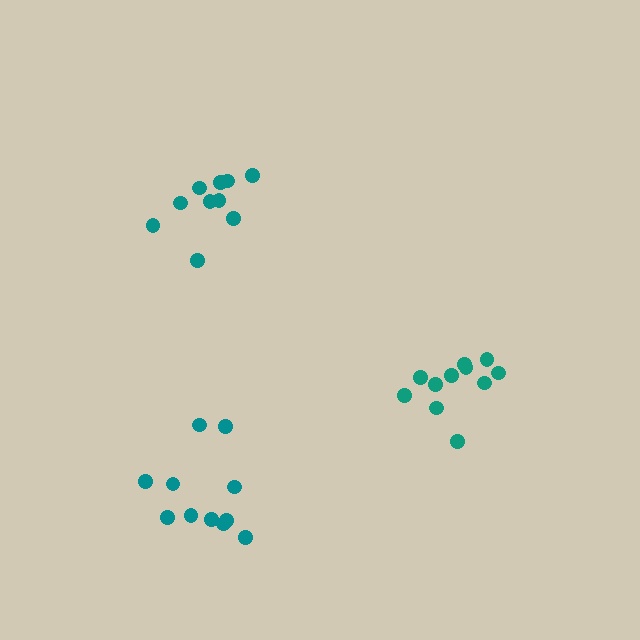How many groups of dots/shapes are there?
There are 3 groups.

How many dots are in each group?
Group 1: 10 dots, Group 2: 11 dots, Group 3: 11 dots (32 total).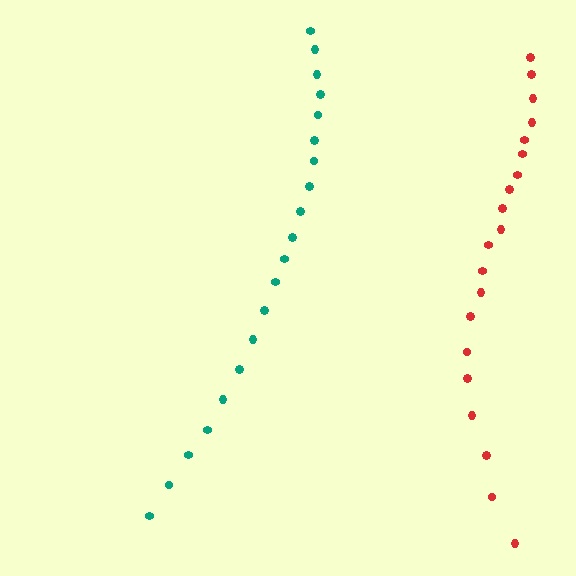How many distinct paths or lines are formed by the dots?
There are 2 distinct paths.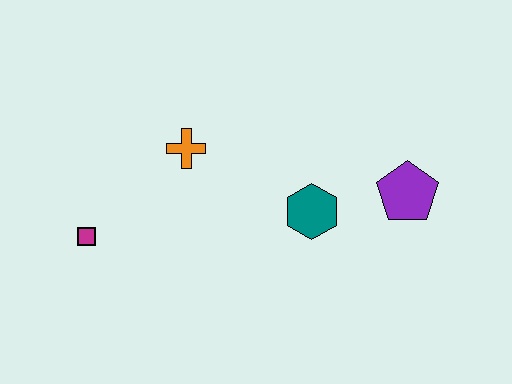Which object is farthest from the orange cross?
The purple pentagon is farthest from the orange cross.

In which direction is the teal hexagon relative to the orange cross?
The teal hexagon is to the right of the orange cross.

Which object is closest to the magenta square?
The orange cross is closest to the magenta square.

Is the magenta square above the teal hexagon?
No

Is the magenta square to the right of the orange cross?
No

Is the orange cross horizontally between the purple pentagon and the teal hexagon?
No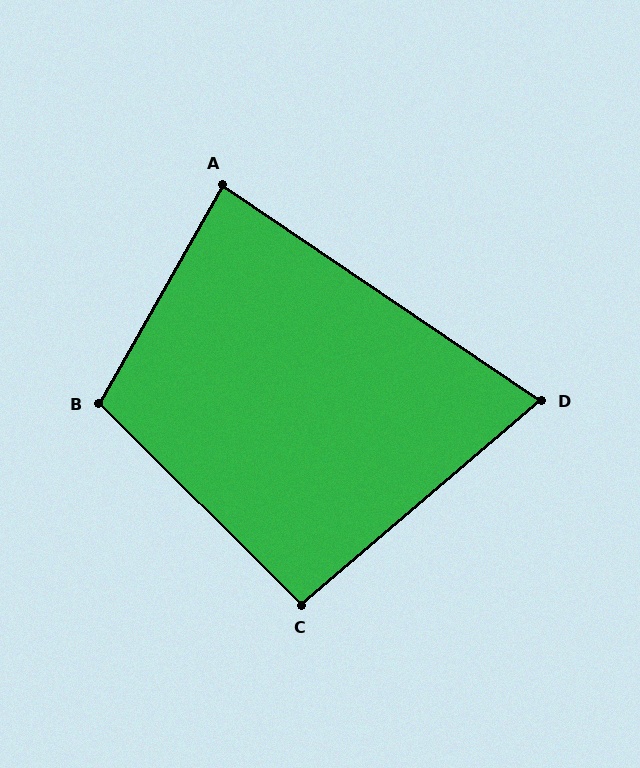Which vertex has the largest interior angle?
B, at approximately 105 degrees.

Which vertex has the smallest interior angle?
D, at approximately 75 degrees.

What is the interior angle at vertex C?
Approximately 95 degrees (approximately right).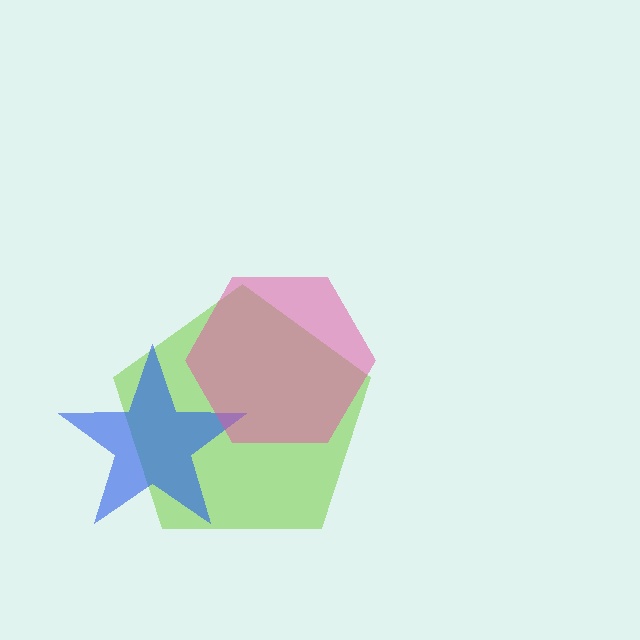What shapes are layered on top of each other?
The layered shapes are: a lime pentagon, a blue star, a pink hexagon.